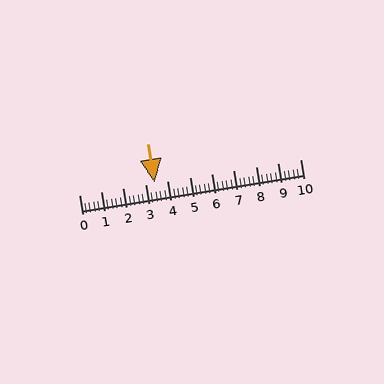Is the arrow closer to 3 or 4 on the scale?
The arrow is closer to 3.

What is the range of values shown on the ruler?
The ruler shows values from 0 to 10.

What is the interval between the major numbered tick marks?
The major tick marks are spaced 1 units apart.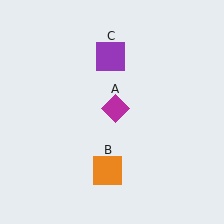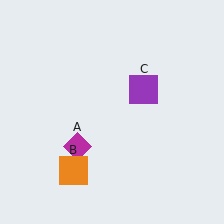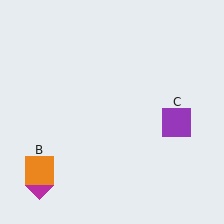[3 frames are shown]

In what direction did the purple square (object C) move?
The purple square (object C) moved down and to the right.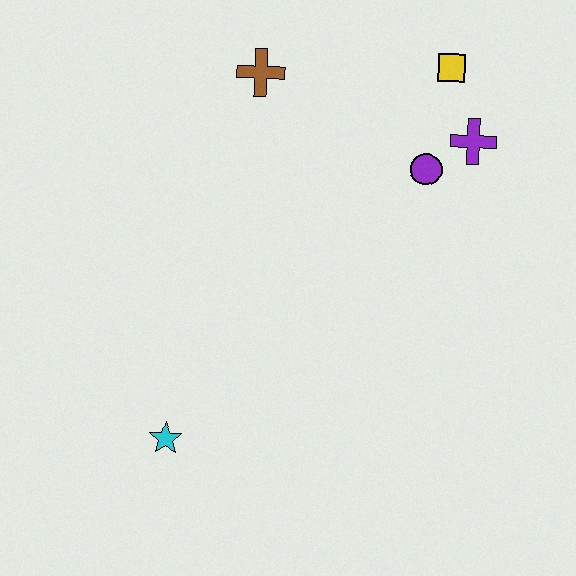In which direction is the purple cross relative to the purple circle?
The purple cross is to the right of the purple circle.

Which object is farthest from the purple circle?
The cyan star is farthest from the purple circle.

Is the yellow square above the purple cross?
Yes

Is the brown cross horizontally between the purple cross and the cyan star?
Yes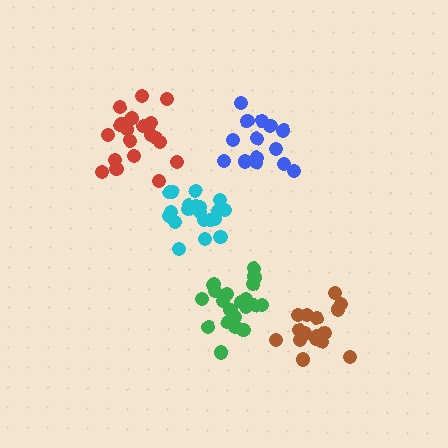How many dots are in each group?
Group 1: 21 dots, Group 2: 20 dots, Group 3: 15 dots, Group 4: 16 dots, Group 5: 21 dots (93 total).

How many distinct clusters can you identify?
There are 5 distinct clusters.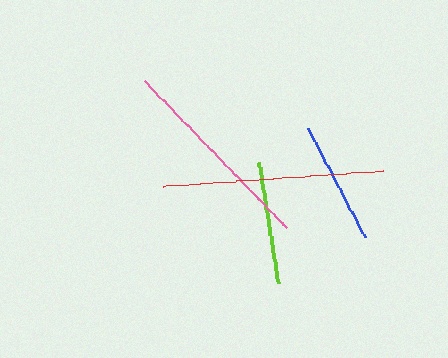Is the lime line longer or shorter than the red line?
The red line is longer than the lime line.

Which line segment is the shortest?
The lime line is the shortest at approximately 122 pixels.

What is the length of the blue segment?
The blue segment is approximately 122 pixels long.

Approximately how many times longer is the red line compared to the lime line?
The red line is approximately 1.8 times the length of the lime line.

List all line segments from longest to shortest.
From longest to shortest: red, pink, blue, lime.